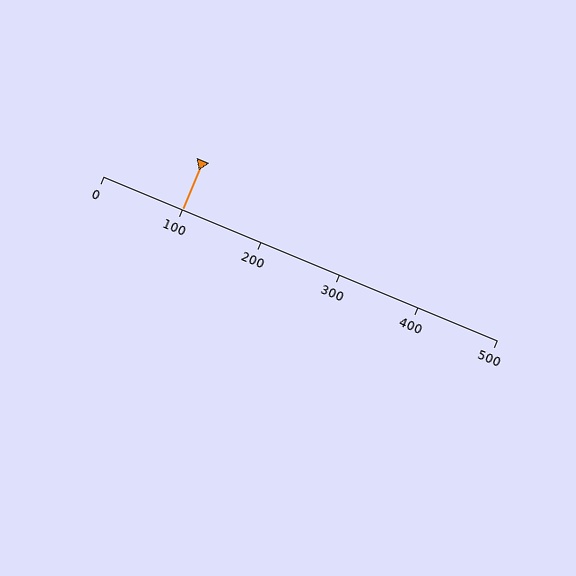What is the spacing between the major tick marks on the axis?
The major ticks are spaced 100 apart.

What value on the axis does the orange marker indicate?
The marker indicates approximately 100.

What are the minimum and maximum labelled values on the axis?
The axis runs from 0 to 500.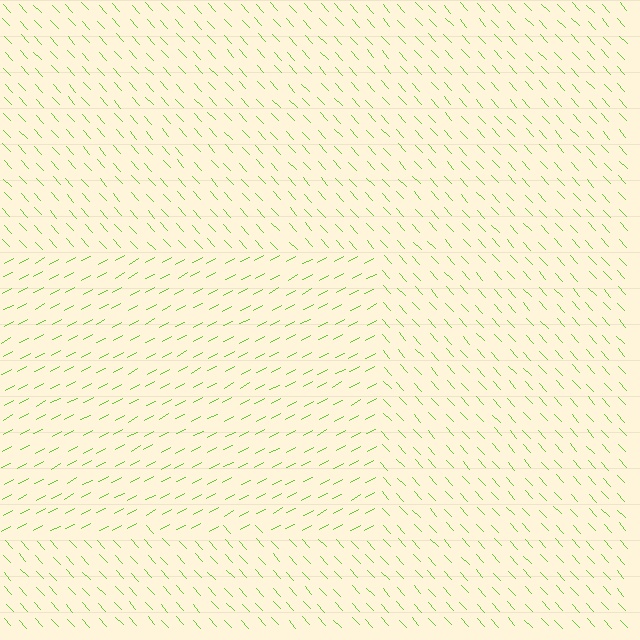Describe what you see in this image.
The image is filled with small lime line segments. A rectangle region in the image has lines oriented differently from the surrounding lines, creating a visible texture boundary.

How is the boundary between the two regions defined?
The boundary is defined purely by a change in line orientation (approximately 76 degrees difference). All lines are the same color and thickness.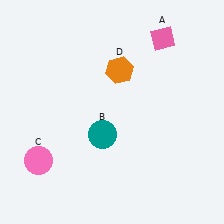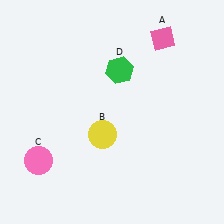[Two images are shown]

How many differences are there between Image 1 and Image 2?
There are 2 differences between the two images.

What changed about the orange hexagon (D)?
In Image 1, D is orange. In Image 2, it changed to green.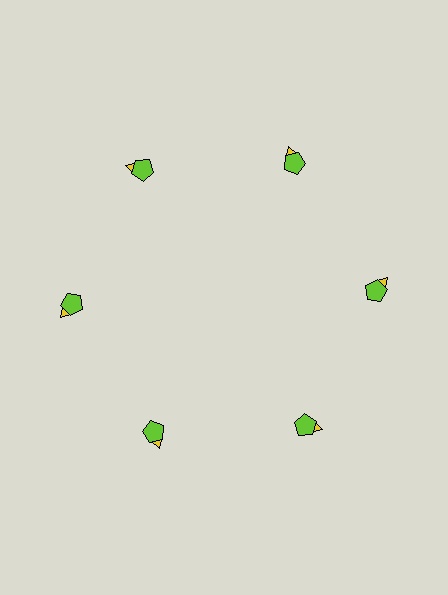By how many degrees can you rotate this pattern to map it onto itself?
The pattern maps onto itself every 60 degrees of rotation.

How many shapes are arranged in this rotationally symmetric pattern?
There are 12 shapes, arranged in 6 groups of 2.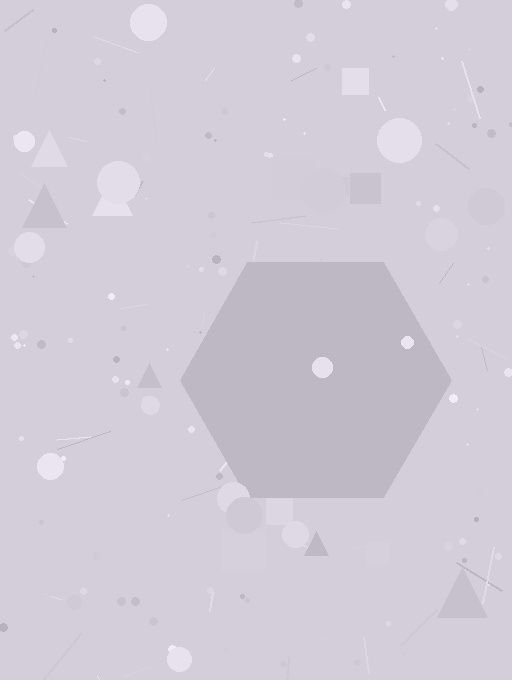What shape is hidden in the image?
A hexagon is hidden in the image.